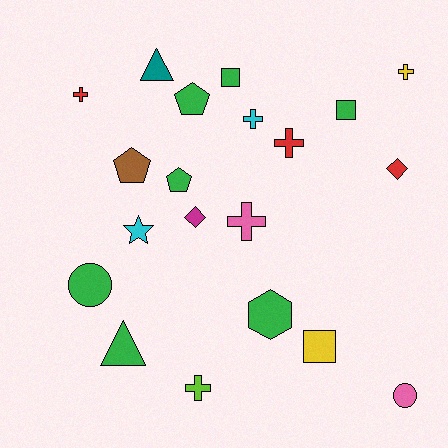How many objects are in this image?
There are 20 objects.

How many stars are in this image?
There is 1 star.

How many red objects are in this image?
There are 3 red objects.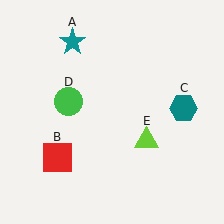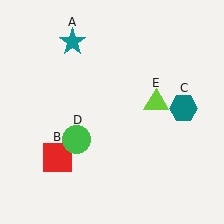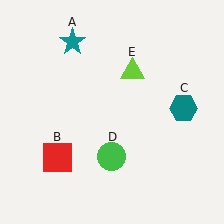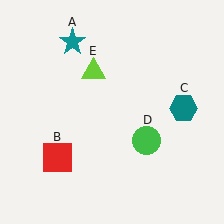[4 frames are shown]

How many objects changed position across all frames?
2 objects changed position: green circle (object D), lime triangle (object E).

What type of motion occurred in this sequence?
The green circle (object D), lime triangle (object E) rotated counterclockwise around the center of the scene.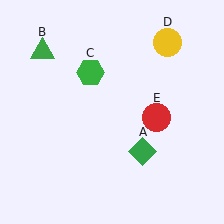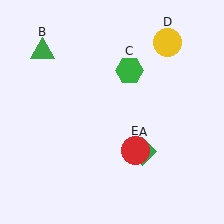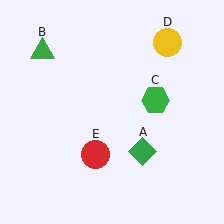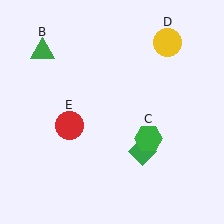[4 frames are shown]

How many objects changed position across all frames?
2 objects changed position: green hexagon (object C), red circle (object E).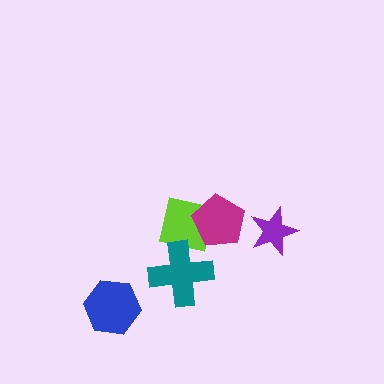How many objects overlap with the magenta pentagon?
1 object overlaps with the magenta pentagon.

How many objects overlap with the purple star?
0 objects overlap with the purple star.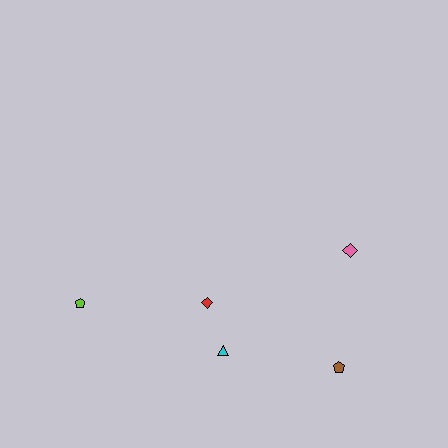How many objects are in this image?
There are 5 objects.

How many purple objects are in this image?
There are no purple objects.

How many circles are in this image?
There are no circles.